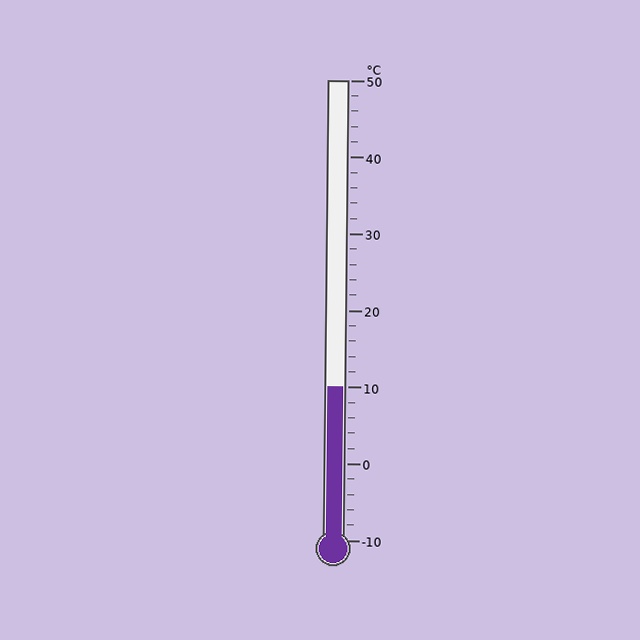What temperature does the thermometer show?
The thermometer shows approximately 10°C.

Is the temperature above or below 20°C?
The temperature is below 20°C.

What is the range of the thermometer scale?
The thermometer scale ranges from -10°C to 50°C.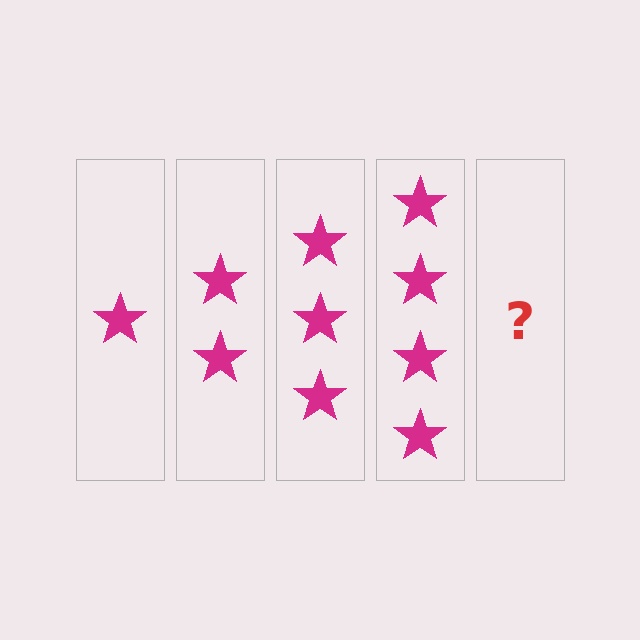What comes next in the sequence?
The next element should be 5 stars.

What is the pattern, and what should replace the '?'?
The pattern is that each step adds one more star. The '?' should be 5 stars.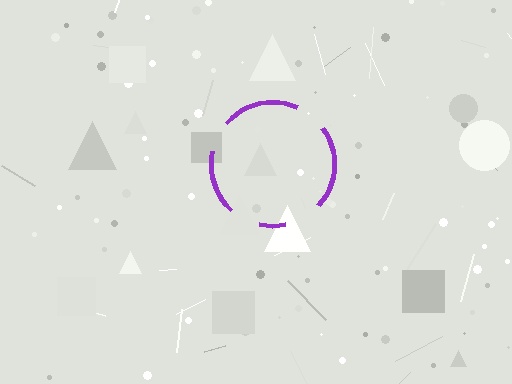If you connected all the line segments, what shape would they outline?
They would outline a circle.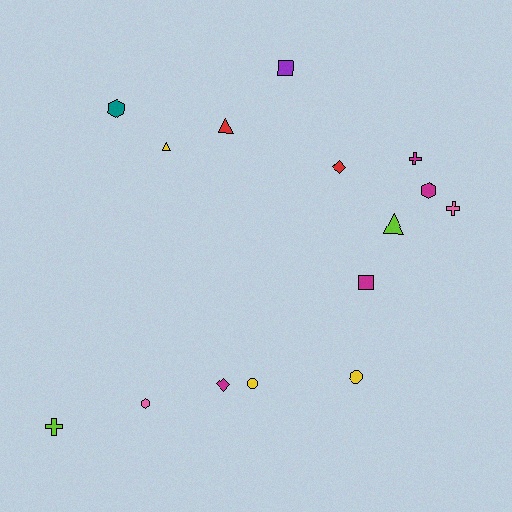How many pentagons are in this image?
There are no pentagons.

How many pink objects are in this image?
There are 2 pink objects.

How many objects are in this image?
There are 15 objects.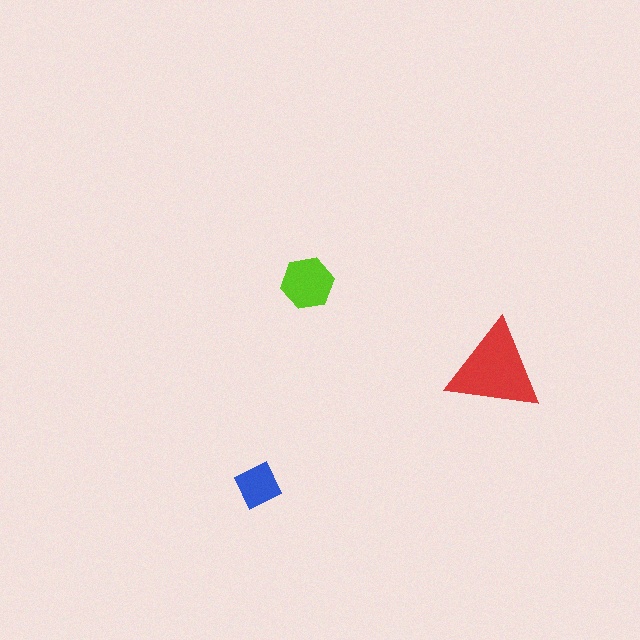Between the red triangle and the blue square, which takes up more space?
The red triangle.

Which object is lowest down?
The blue square is bottommost.